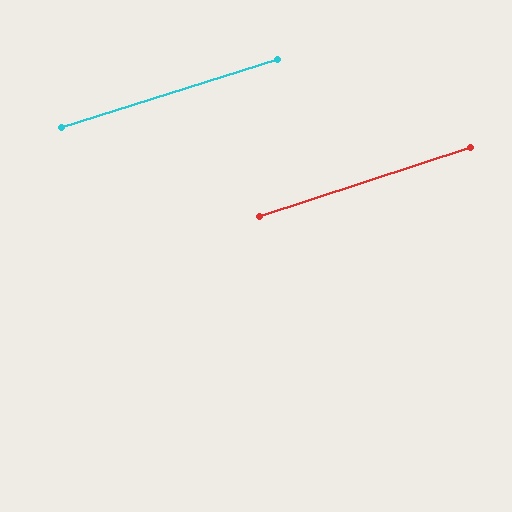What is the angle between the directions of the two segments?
Approximately 1 degree.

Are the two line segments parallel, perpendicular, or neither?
Parallel — their directions differ by only 0.9°.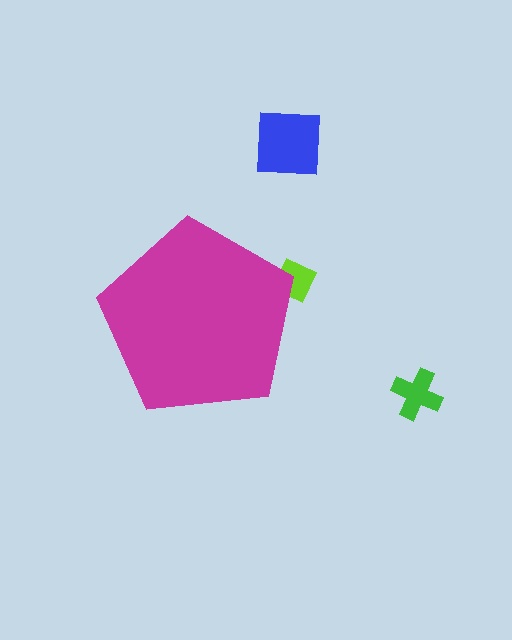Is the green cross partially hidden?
No, the green cross is fully visible.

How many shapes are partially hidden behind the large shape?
1 shape is partially hidden.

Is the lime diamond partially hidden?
Yes, the lime diamond is partially hidden behind the magenta pentagon.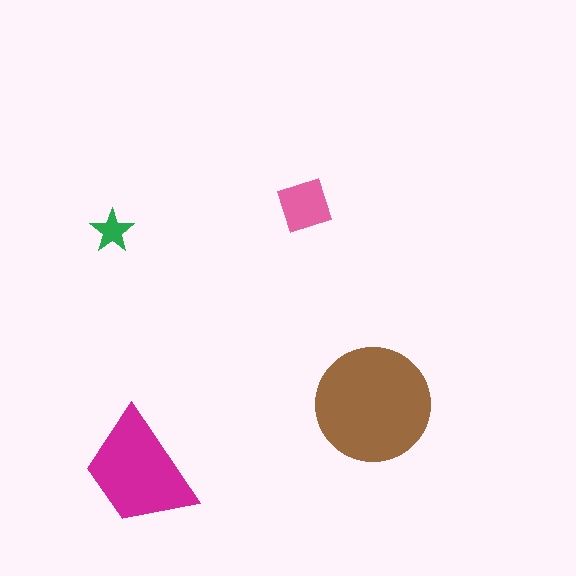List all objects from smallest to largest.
The green star, the pink diamond, the magenta trapezoid, the brown circle.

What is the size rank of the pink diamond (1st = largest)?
3rd.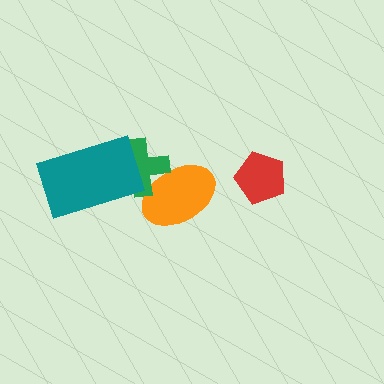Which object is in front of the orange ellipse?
The green cross is in front of the orange ellipse.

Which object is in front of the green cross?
The teal rectangle is in front of the green cross.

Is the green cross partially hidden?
Yes, it is partially covered by another shape.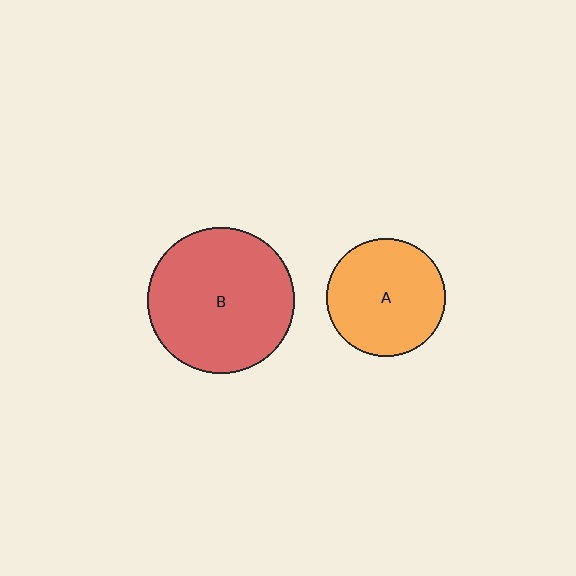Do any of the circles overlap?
No, none of the circles overlap.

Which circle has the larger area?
Circle B (red).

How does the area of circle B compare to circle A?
Approximately 1.5 times.